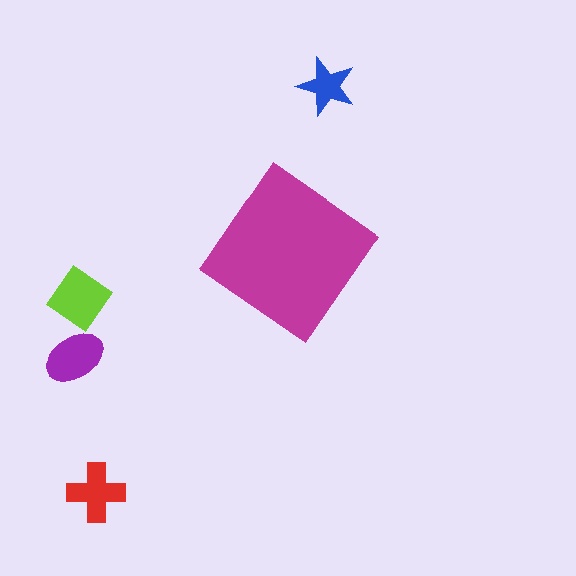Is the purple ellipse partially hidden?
No, the purple ellipse is fully visible.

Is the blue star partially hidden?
No, the blue star is fully visible.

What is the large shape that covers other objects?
A magenta diamond.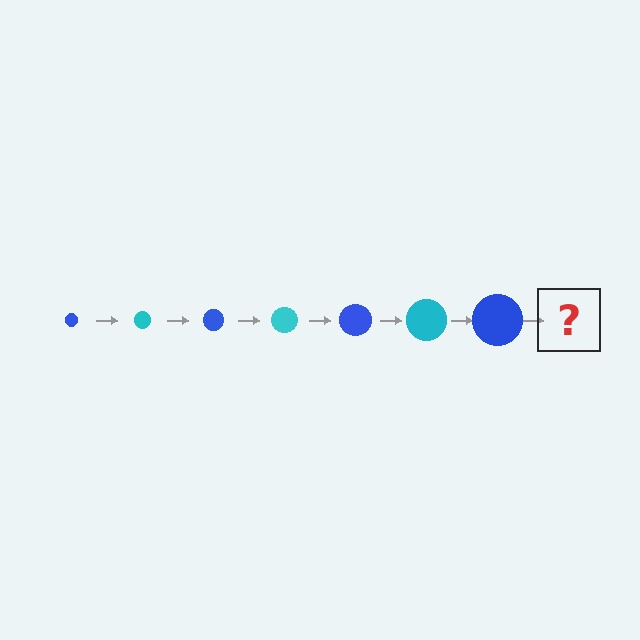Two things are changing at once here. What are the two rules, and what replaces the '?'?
The two rules are that the circle grows larger each step and the color cycles through blue and cyan. The '?' should be a cyan circle, larger than the previous one.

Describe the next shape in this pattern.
It should be a cyan circle, larger than the previous one.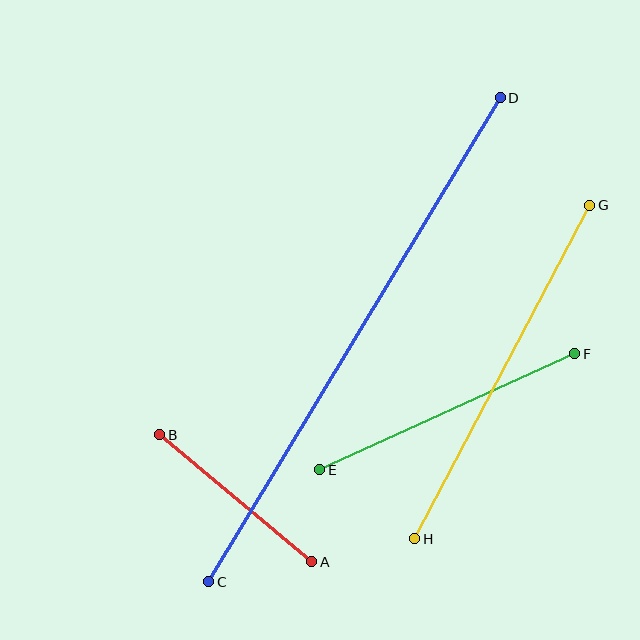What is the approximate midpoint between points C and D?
The midpoint is at approximately (354, 340) pixels.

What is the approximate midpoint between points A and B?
The midpoint is at approximately (236, 498) pixels.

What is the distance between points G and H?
The distance is approximately 377 pixels.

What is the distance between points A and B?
The distance is approximately 198 pixels.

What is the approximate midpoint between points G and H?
The midpoint is at approximately (502, 372) pixels.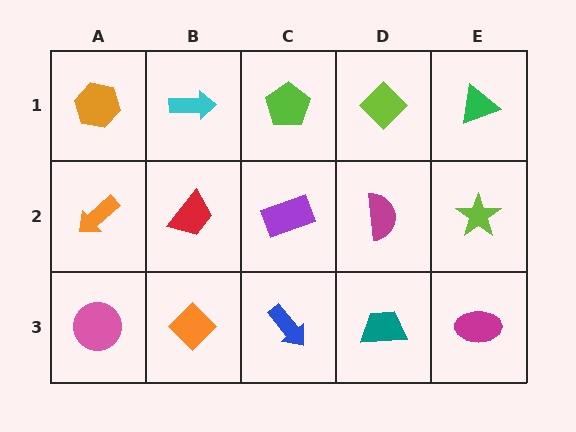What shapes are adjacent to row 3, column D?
A magenta semicircle (row 2, column D), a blue arrow (row 3, column C), a magenta ellipse (row 3, column E).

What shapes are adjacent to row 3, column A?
An orange arrow (row 2, column A), an orange diamond (row 3, column B).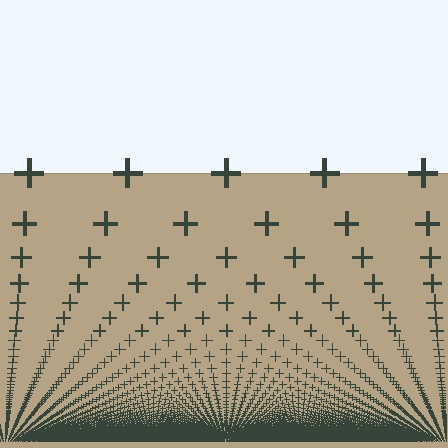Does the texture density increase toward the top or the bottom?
Density increases toward the bottom.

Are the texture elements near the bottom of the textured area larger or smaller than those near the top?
Smaller. The gradient is inverted — elements near the bottom are smaller and denser.